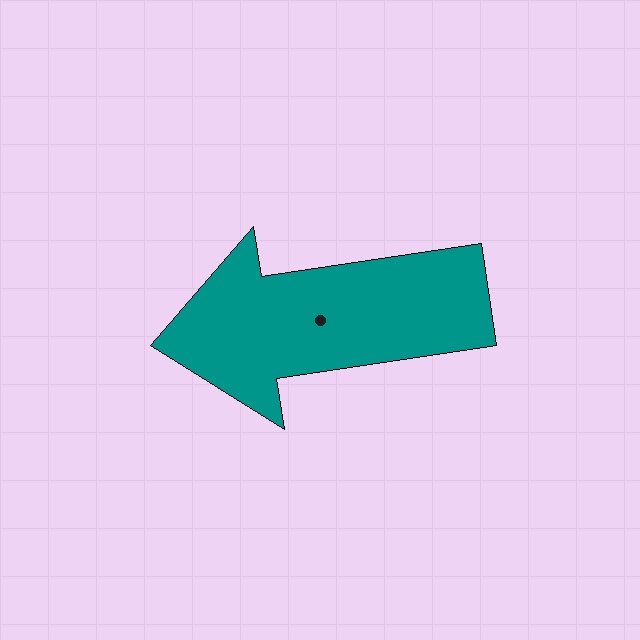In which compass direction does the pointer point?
West.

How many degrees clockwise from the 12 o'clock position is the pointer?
Approximately 261 degrees.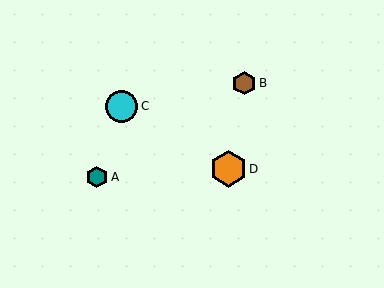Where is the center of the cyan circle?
The center of the cyan circle is at (122, 106).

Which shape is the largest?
The orange hexagon (labeled D) is the largest.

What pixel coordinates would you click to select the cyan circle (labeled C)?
Click at (122, 106) to select the cyan circle C.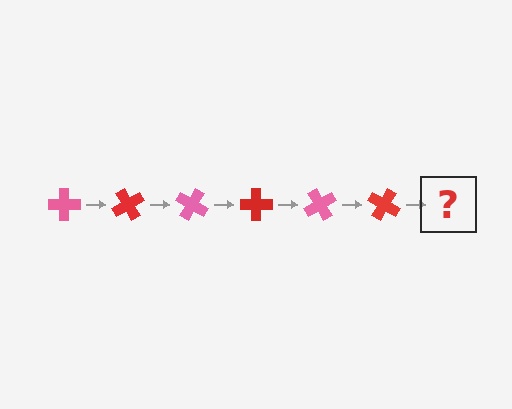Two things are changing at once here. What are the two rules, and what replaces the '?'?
The two rules are that it rotates 60 degrees each step and the color cycles through pink and red. The '?' should be a pink cross, rotated 360 degrees from the start.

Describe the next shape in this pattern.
It should be a pink cross, rotated 360 degrees from the start.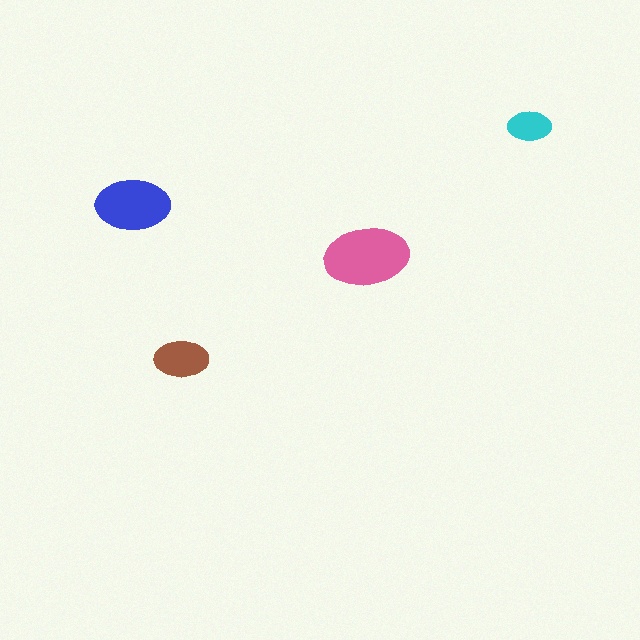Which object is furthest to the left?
The blue ellipse is leftmost.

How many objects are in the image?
There are 4 objects in the image.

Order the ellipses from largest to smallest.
the pink one, the blue one, the brown one, the cyan one.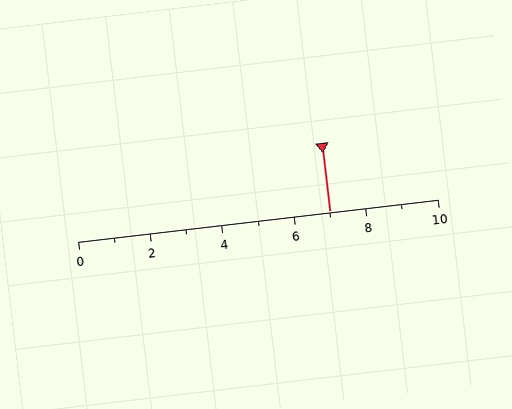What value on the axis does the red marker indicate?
The marker indicates approximately 7.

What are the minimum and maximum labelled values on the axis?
The axis runs from 0 to 10.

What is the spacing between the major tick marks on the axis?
The major ticks are spaced 2 apart.